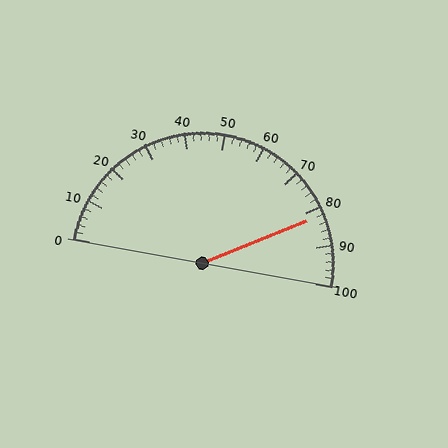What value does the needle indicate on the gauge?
The needle indicates approximately 82.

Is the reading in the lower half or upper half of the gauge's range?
The reading is in the upper half of the range (0 to 100).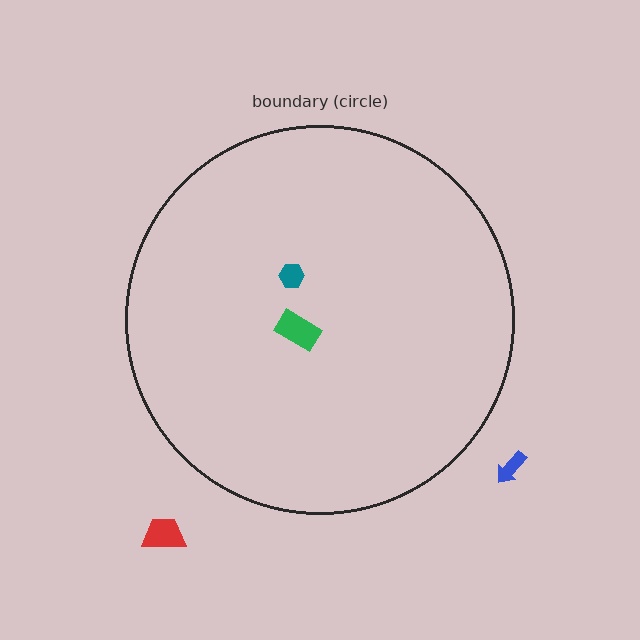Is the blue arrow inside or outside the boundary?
Outside.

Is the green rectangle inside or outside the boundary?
Inside.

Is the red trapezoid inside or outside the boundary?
Outside.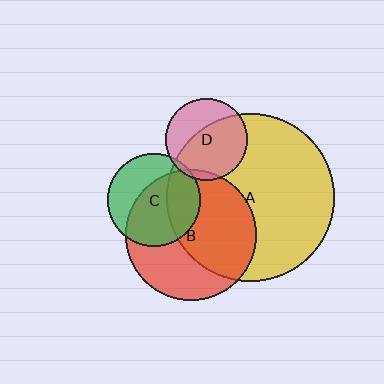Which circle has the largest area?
Circle A (yellow).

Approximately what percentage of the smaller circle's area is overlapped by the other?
Approximately 30%.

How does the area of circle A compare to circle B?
Approximately 1.6 times.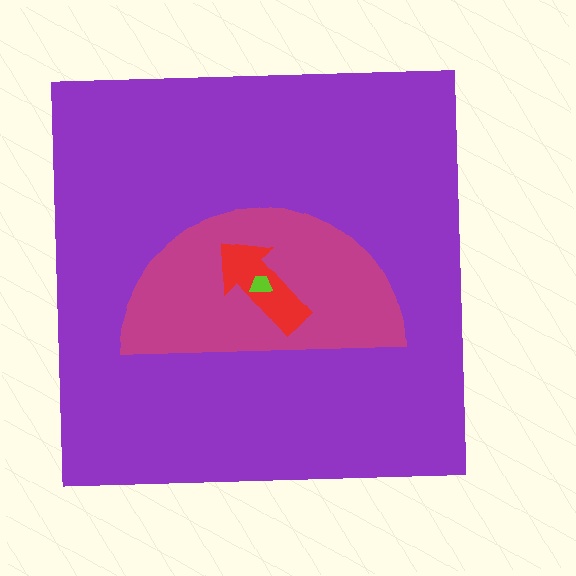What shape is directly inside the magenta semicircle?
The red arrow.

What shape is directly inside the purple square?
The magenta semicircle.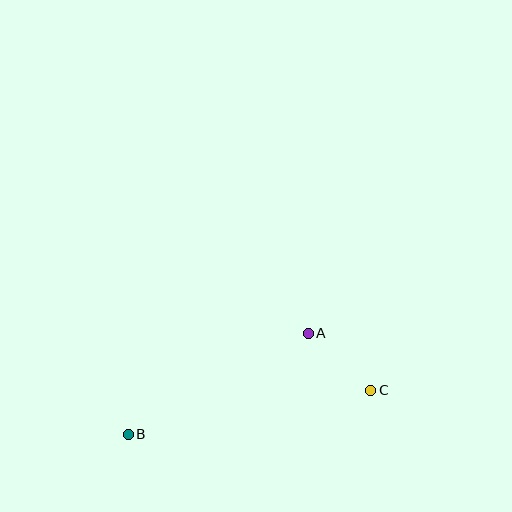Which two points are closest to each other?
Points A and C are closest to each other.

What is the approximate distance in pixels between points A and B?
The distance between A and B is approximately 206 pixels.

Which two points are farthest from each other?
Points B and C are farthest from each other.